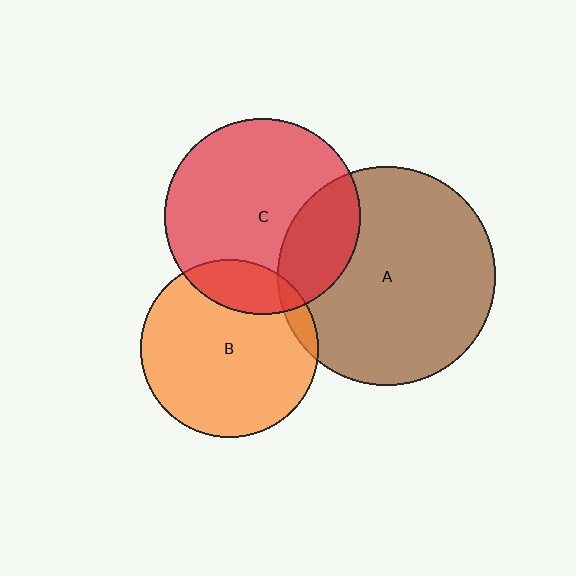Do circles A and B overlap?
Yes.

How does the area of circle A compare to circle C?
Approximately 1.2 times.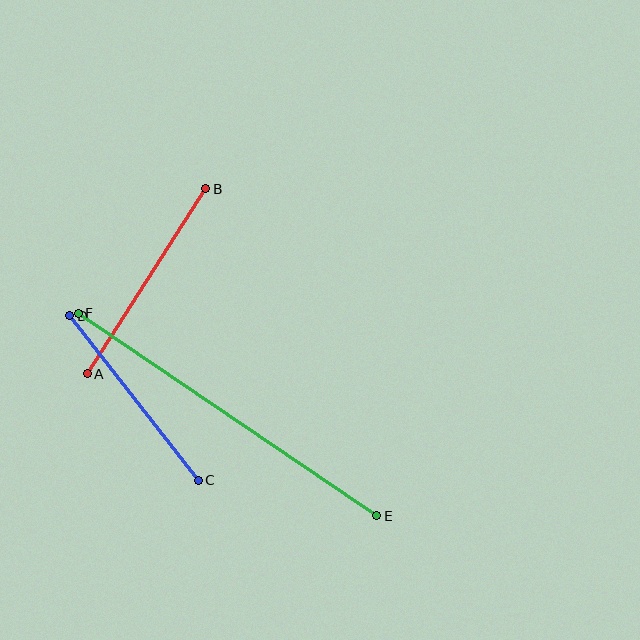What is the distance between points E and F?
The distance is approximately 361 pixels.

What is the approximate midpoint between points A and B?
The midpoint is at approximately (146, 281) pixels.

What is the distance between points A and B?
The distance is approximately 220 pixels.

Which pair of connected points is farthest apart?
Points E and F are farthest apart.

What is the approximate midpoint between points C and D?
The midpoint is at approximately (134, 398) pixels.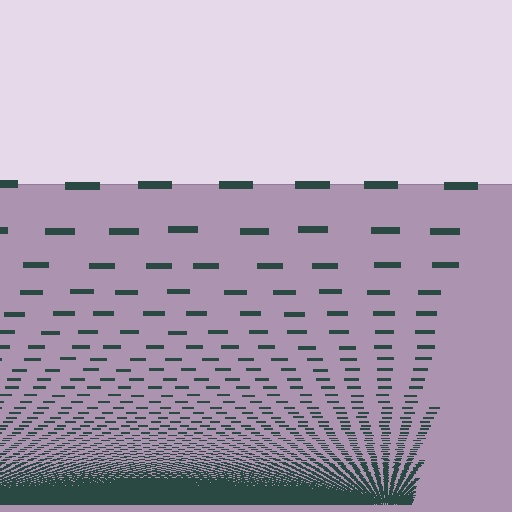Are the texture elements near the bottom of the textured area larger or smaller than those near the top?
Smaller. The gradient is inverted — elements near the bottom are smaller and denser.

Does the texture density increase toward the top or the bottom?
Density increases toward the bottom.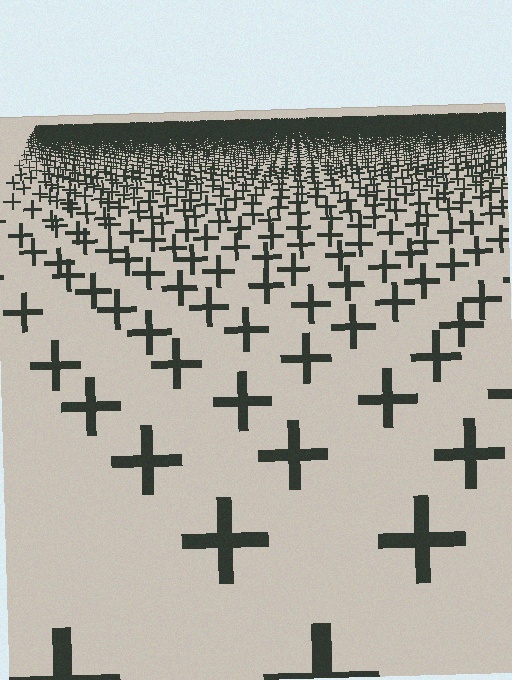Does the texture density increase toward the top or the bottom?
Density increases toward the top.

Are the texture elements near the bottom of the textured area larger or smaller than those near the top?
Larger. Near the bottom, elements are closer to the viewer and appear at a bigger on-screen size.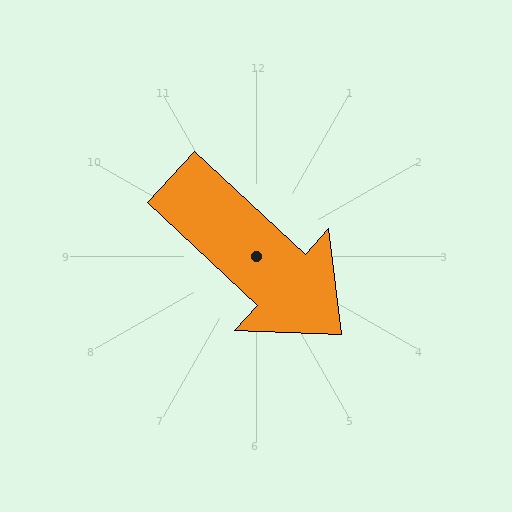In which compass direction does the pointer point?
Southeast.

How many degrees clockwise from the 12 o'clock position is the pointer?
Approximately 133 degrees.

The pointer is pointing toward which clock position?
Roughly 4 o'clock.